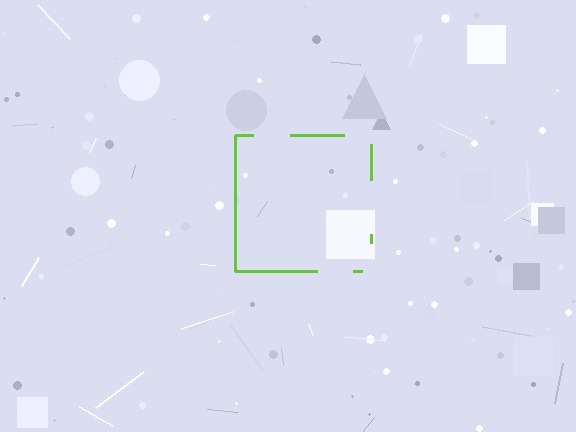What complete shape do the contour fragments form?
The contour fragments form a square.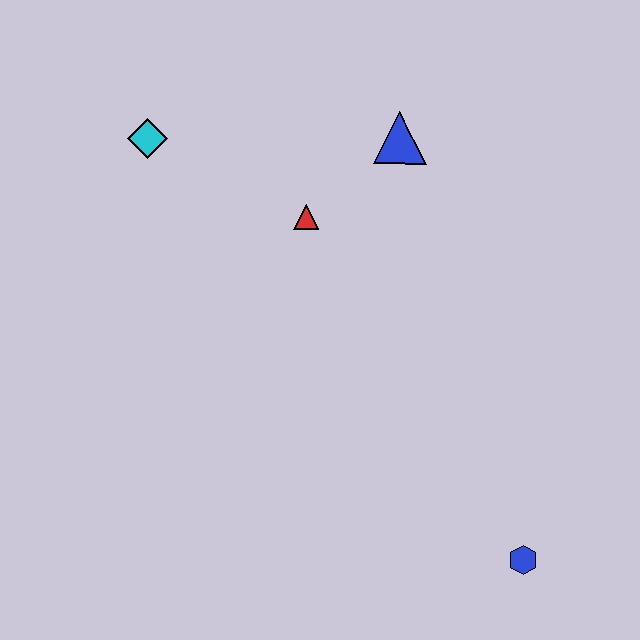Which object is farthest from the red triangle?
The blue hexagon is farthest from the red triangle.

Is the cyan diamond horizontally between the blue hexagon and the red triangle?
No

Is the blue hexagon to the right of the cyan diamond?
Yes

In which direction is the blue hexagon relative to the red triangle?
The blue hexagon is below the red triangle.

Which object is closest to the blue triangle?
The red triangle is closest to the blue triangle.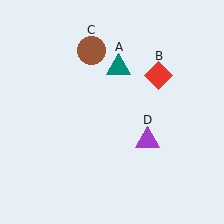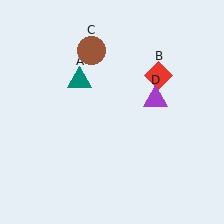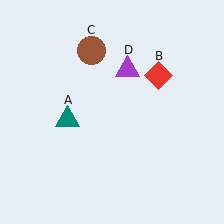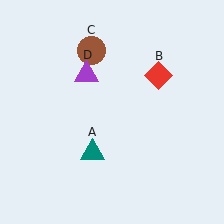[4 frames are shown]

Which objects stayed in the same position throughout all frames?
Red diamond (object B) and brown circle (object C) remained stationary.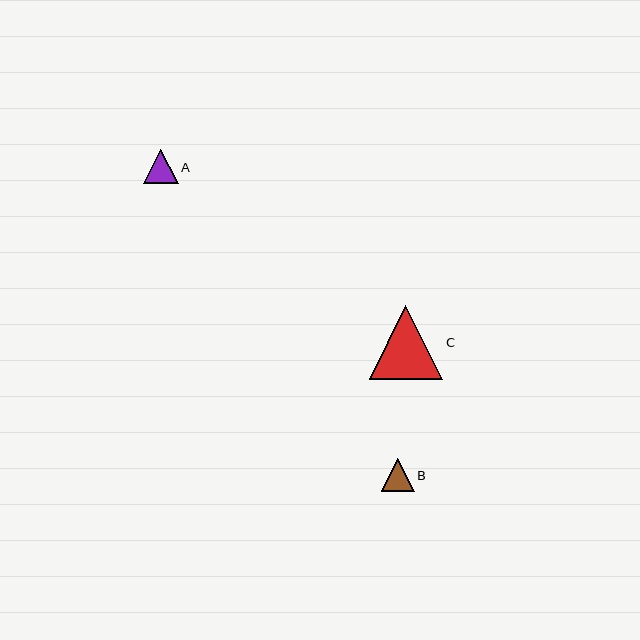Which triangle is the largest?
Triangle C is the largest with a size of approximately 73 pixels.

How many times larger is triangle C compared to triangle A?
Triangle C is approximately 2.1 times the size of triangle A.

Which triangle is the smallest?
Triangle B is the smallest with a size of approximately 33 pixels.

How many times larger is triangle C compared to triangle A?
Triangle C is approximately 2.1 times the size of triangle A.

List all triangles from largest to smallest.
From largest to smallest: C, A, B.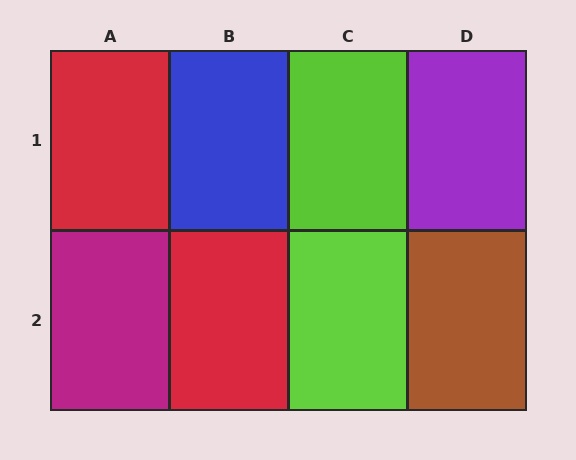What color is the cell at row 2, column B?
Red.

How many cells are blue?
1 cell is blue.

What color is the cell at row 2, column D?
Brown.